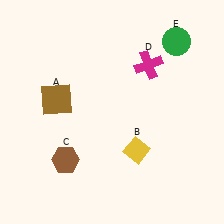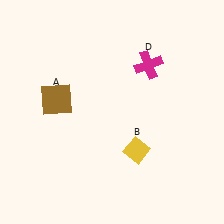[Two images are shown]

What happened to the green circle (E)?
The green circle (E) was removed in Image 2. It was in the top-right area of Image 1.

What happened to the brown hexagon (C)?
The brown hexagon (C) was removed in Image 2. It was in the bottom-left area of Image 1.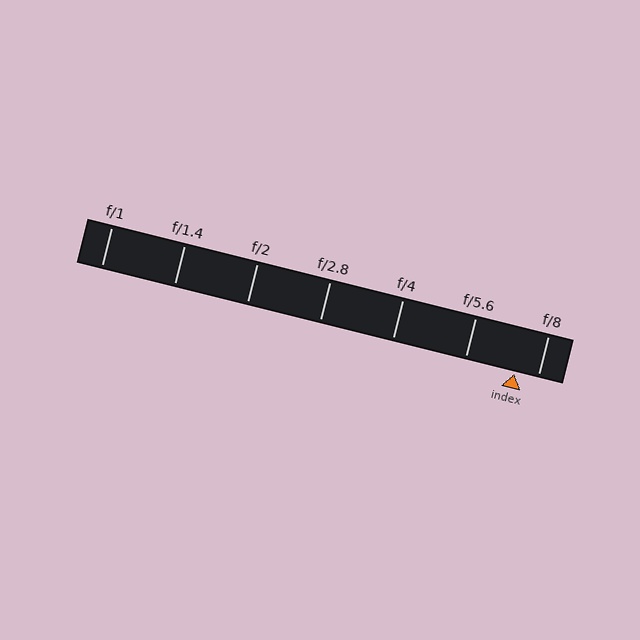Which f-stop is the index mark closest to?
The index mark is closest to f/8.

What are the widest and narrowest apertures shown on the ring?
The widest aperture shown is f/1 and the narrowest is f/8.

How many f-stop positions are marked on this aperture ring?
There are 7 f-stop positions marked.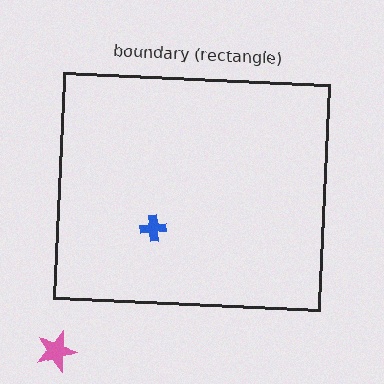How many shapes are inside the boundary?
1 inside, 1 outside.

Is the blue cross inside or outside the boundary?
Inside.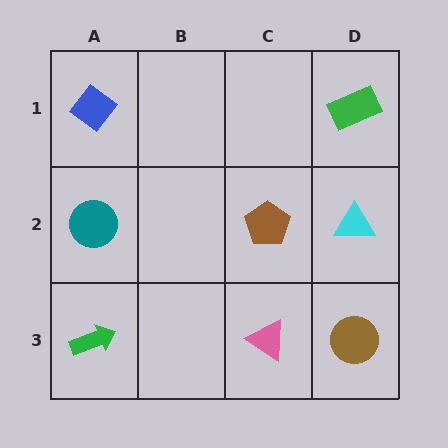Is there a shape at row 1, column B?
No, that cell is empty.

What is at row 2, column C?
A brown pentagon.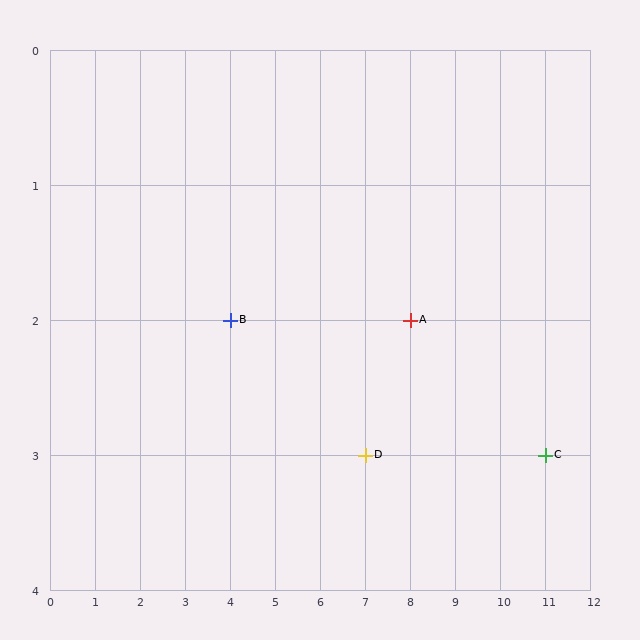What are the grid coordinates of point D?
Point D is at grid coordinates (7, 3).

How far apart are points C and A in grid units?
Points C and A are 3 columns and 1 row apart (about 3.2 grid units diagonally).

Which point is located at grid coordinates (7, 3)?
Point D is at (7, 3).